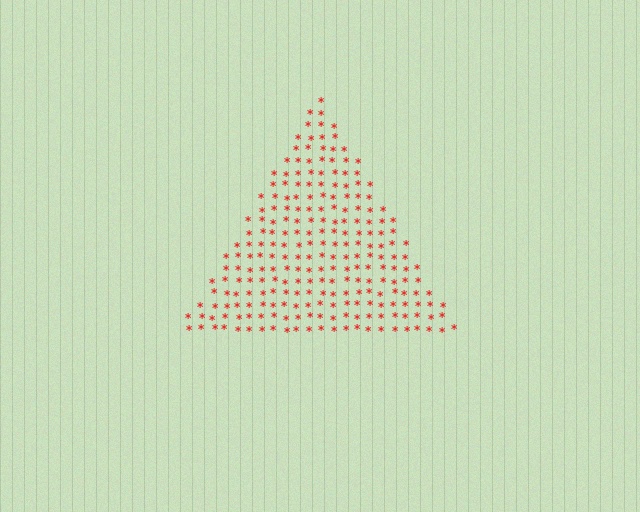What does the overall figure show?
The overall figure shows a triangle.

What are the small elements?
The small elements are asterisks.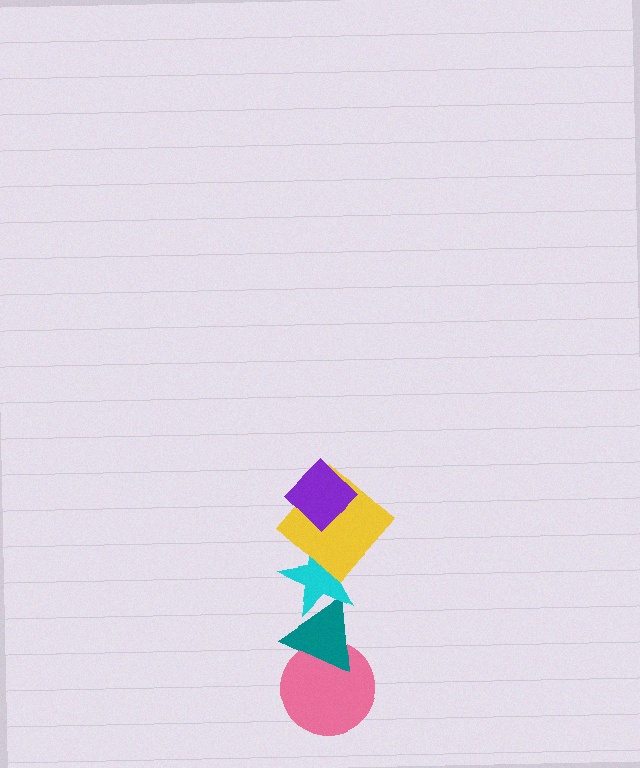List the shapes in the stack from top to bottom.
From top to bottom: the purple diamond, the yellow diamond, the cyan star, the teal triangle, the pink circle.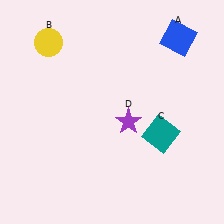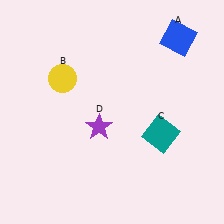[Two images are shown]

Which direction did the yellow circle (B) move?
The yellow circle (B) moved down.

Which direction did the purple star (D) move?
The purple star (D) moved left.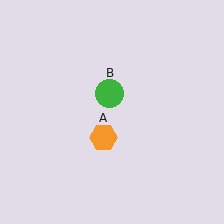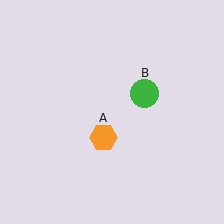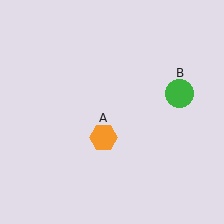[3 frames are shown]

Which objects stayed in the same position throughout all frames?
Orange hexagon (object A) remained stationary.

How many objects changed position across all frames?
1 object changed position: green circle (object B).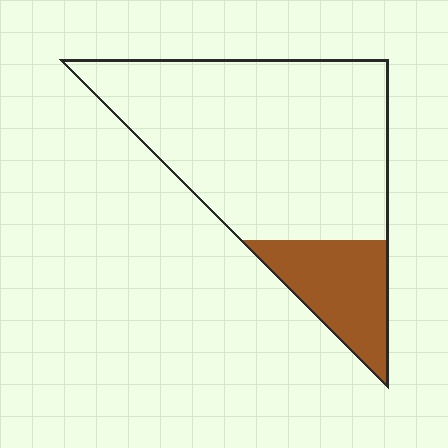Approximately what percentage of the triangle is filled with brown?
Approximately 20%.